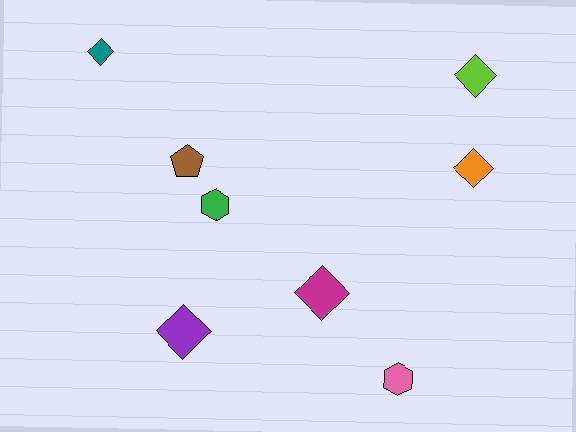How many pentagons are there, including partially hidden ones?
There is 1 pentagon.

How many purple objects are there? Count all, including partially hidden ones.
There is 1 purple object.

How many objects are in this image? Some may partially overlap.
There are 8 objects.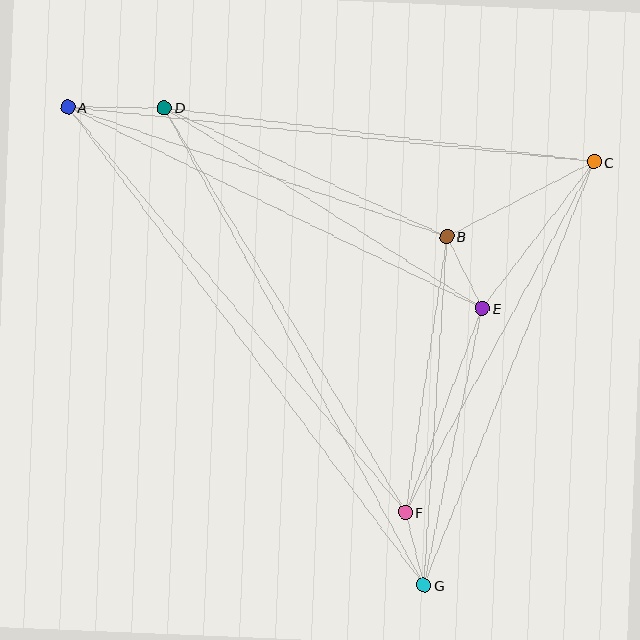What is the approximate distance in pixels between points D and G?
The distance between D and G is approximately 543 pixels.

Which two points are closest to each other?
Points F and G are closest to each other.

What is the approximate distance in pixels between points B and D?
The distance between B and D is approximately 310 pixels.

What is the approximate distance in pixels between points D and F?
The distance between D and F is approximately 471 pixels.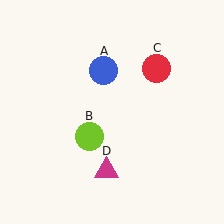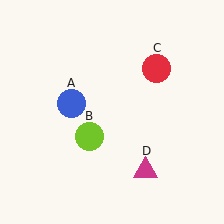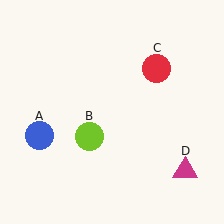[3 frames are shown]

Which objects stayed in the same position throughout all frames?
Lime circle (object B) and red circle (object C) remained stationary.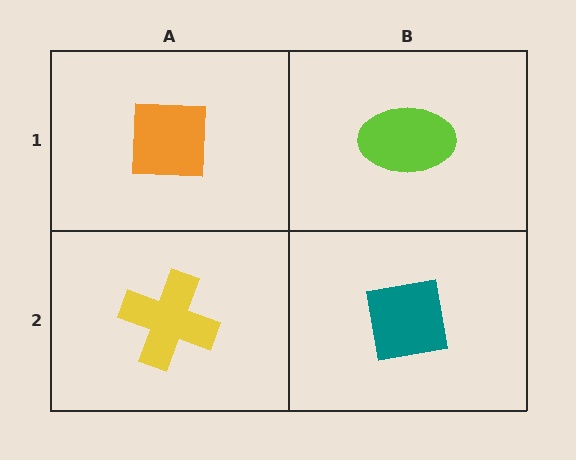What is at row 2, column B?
A teal square.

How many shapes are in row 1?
2 shapes.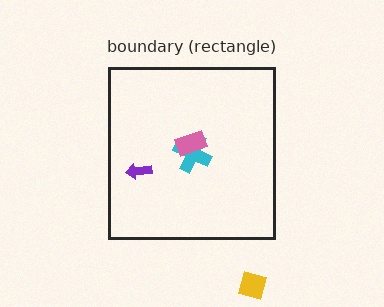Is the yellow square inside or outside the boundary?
Outside.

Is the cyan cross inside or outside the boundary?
Inside.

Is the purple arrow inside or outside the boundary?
Inside.